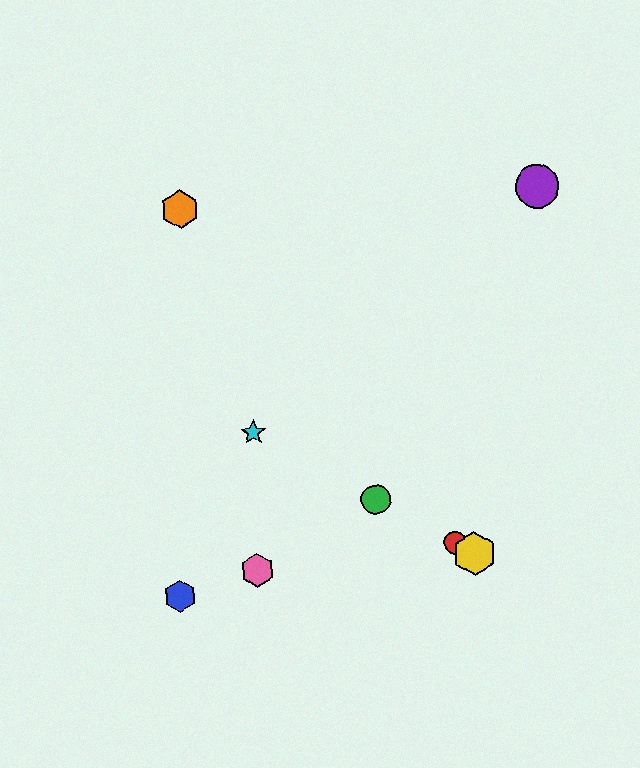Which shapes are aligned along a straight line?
The red circle, the green circle, the yellow hexagon, the cyan star are aligned along a straight line.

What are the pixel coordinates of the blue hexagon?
The blue hexagon is at (180, 596).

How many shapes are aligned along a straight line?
4 shapes (the red circle, the green circle, the yellow hexagon, the cyan star) are aligned along a straight line.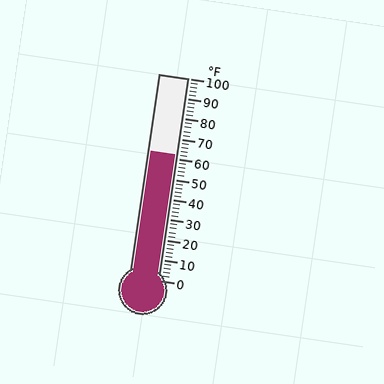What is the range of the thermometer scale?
The thermometer scale ranges from 0°F to 100°F.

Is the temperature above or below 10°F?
The temperature is above 10°F.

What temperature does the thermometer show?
The thermometer shows approximately 62°F.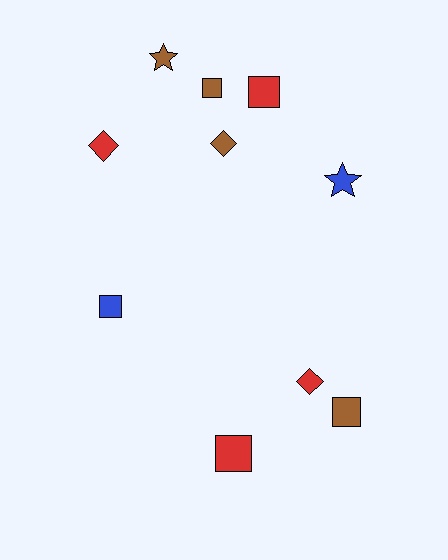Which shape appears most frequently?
Square, with 5 objects.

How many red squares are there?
There are 2 red squares.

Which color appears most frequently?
Brown, with 4 objects.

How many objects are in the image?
There are 10 objects.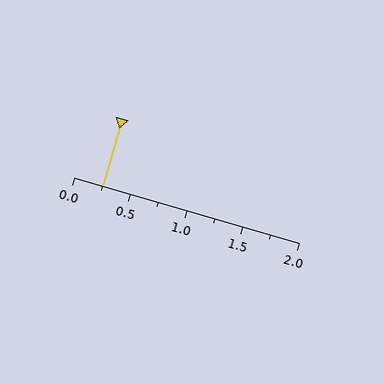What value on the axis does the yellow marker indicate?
The marker indicates approximately 0.25.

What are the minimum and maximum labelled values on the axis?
The axis runs from 0.0 to 2.0.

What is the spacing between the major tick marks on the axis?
The major ticks are spaced 0.5 apart.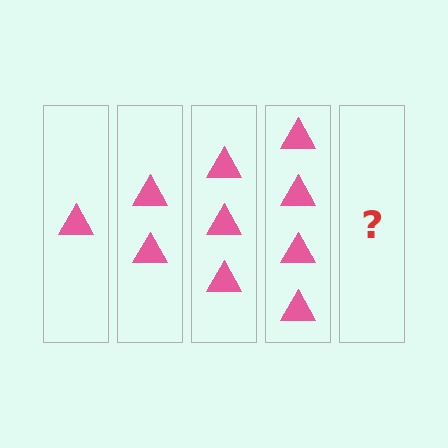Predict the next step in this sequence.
The next step is 5 triangles.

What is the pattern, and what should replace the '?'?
The pattern is that each step adds one more triangle. The '?' should be 5 triangles.